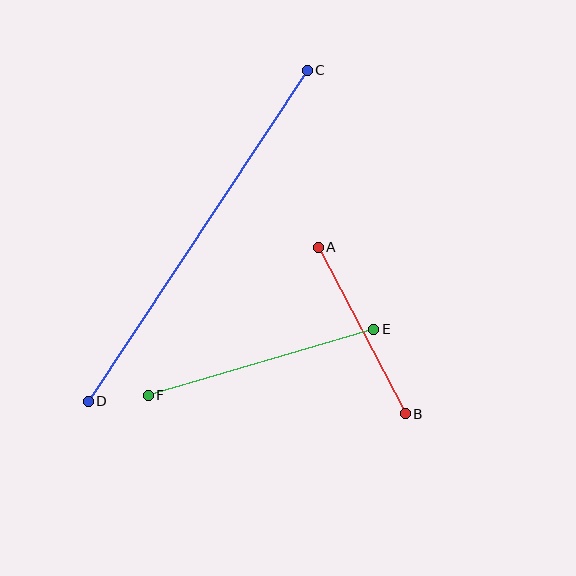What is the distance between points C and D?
The distance is approximately 397 pixels.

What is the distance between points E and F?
The distance is approximately 235 pixels.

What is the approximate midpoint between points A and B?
The midpoint is at approximately (362, 331) pixels.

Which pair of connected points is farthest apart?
Points C and D are farthest apart.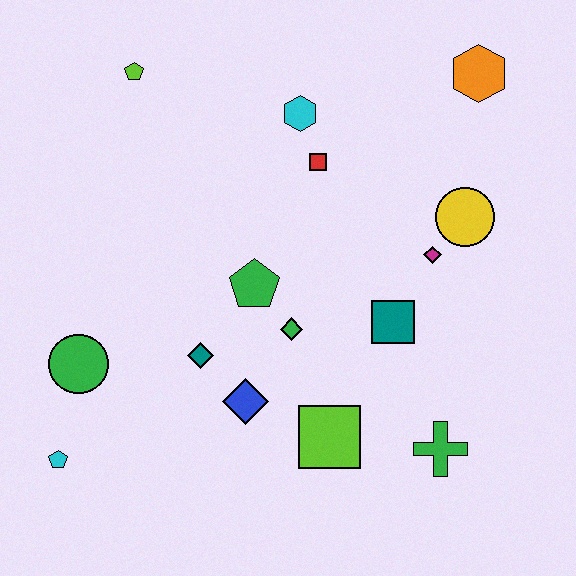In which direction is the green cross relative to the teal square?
The green cross is below the teal square.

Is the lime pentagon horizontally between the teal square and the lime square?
No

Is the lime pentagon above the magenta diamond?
Yes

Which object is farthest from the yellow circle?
The cyan pentagon is farthest from the yellow circle.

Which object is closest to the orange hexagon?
The yellow circle is closest to the orange hexagon.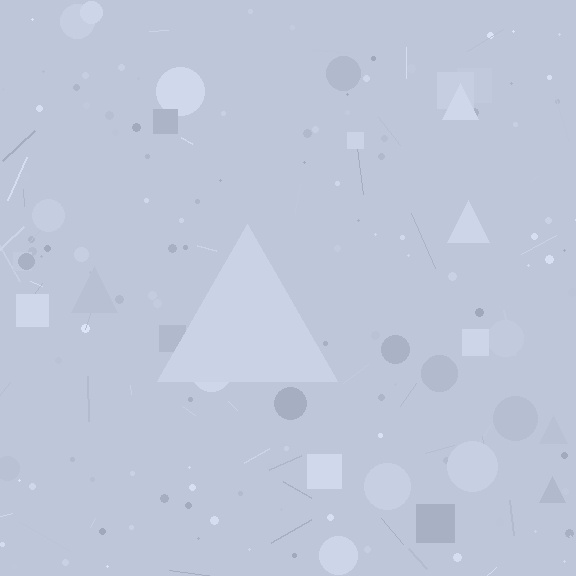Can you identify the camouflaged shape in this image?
The camouflaged shape is a triangle.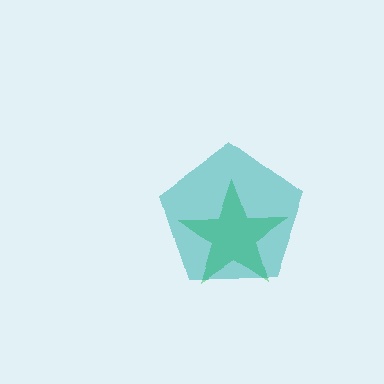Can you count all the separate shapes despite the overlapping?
Yes, there are 2 separate shapes.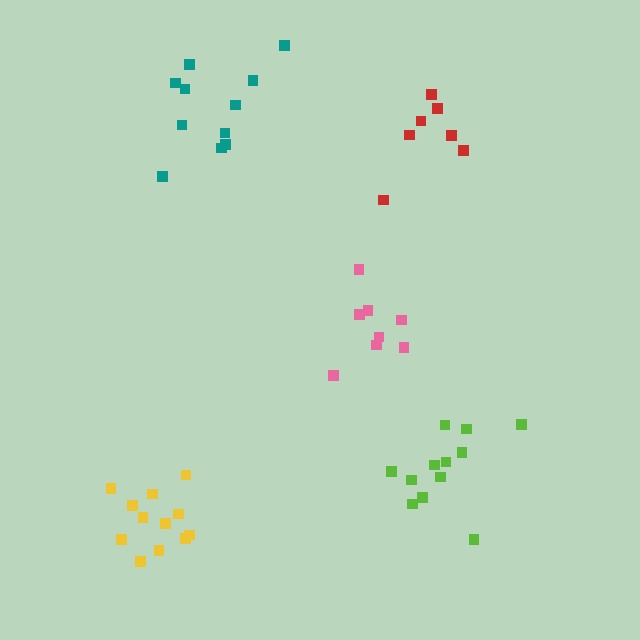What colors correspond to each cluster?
The clusters are colored: lime, pink, yellow, teal, red.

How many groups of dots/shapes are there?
There are 5 groups.